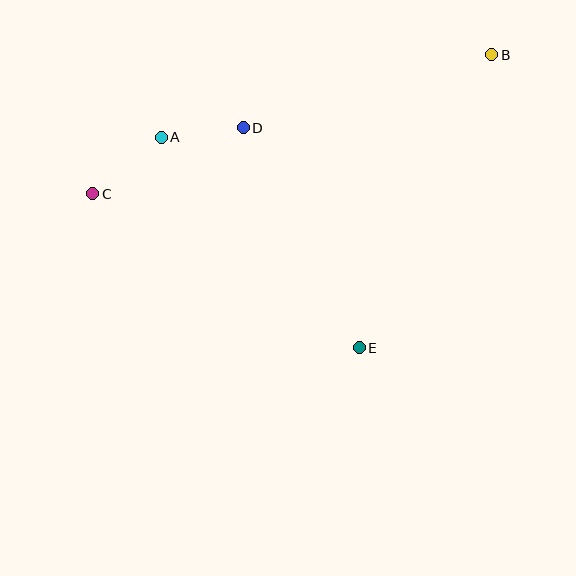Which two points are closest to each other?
Points A and D are closest to each other.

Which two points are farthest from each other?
Points B and C are farthest from each other.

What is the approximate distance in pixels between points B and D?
The distance between B and D is approximately 259 pixels.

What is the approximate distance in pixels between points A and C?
The distance between A and C is approximately 89 pixels.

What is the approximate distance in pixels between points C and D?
The distance between C and D is approximately 164 pixels.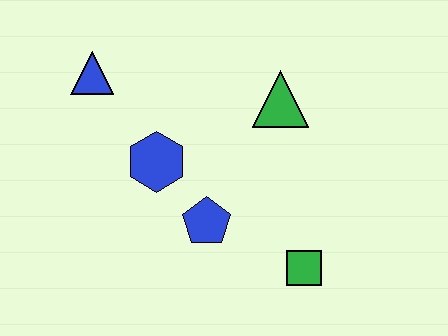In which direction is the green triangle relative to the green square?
The green triangle is above the green square.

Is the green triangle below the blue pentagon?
No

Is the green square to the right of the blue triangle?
Yes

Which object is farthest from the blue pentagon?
The blue triangle is farthest from the blue pentagon.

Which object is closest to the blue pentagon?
The blue hexagon is closest to the blue pentagon.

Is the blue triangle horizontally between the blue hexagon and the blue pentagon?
No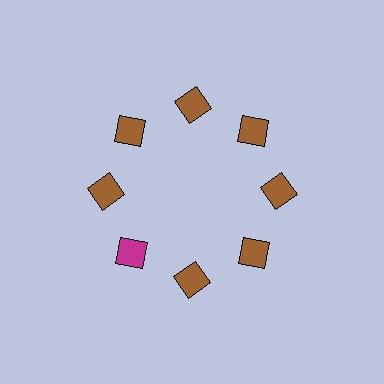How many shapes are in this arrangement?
There are 8 shapes arranged in a ring pattern.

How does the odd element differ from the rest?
It has a different color: magenta instead of brown.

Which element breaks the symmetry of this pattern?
The magenta diamond at roughly the 8 o'clock position breaks the symmetry. All other shapes are brown diamonds.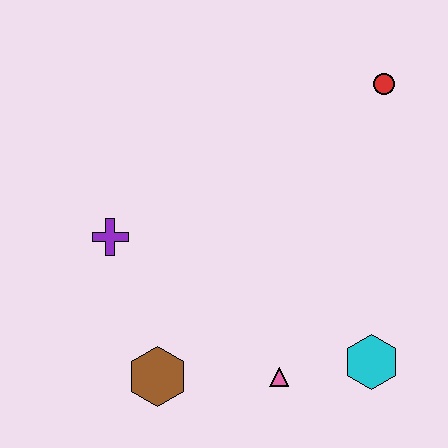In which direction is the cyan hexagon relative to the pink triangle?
The cyan hexagon is to the right of the pink triangle.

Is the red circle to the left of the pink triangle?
No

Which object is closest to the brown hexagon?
The pink triangle is closest to the brown hexagon.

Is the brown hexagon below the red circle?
Yes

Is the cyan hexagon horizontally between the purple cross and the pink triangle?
No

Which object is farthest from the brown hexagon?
The red circle is farthest from the brown hexagon.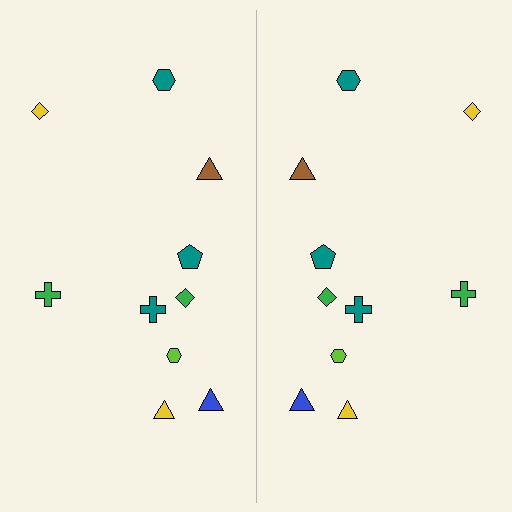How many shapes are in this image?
There are 20 shapes in this image.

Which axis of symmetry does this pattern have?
The pattern has a vertical axis of symmetry running through the center of the image.